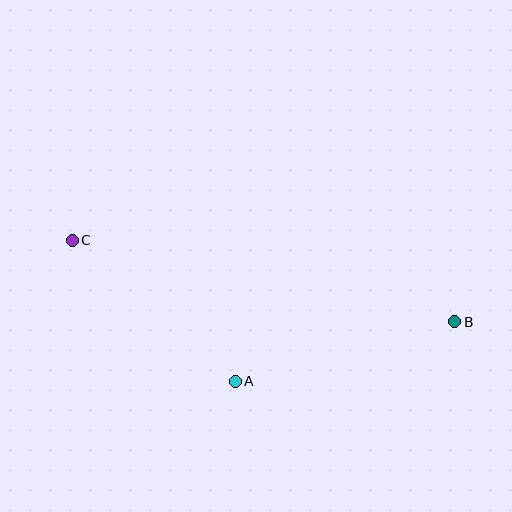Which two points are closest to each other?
Points A and C are closest to each other.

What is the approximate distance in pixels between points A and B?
The distance between A and B is approximately 227 pixels.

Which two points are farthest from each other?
Points B and C are farthest from each other.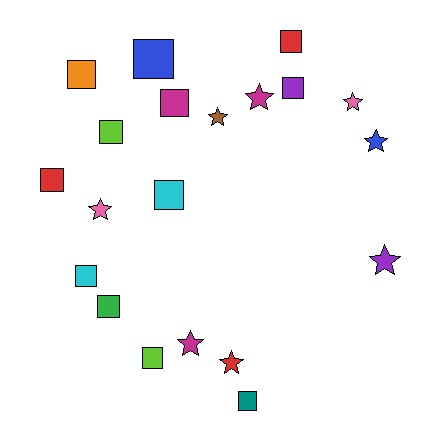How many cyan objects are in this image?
There are 2 cyan objects.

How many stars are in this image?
There are 8 stars.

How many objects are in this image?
There are 20 objects.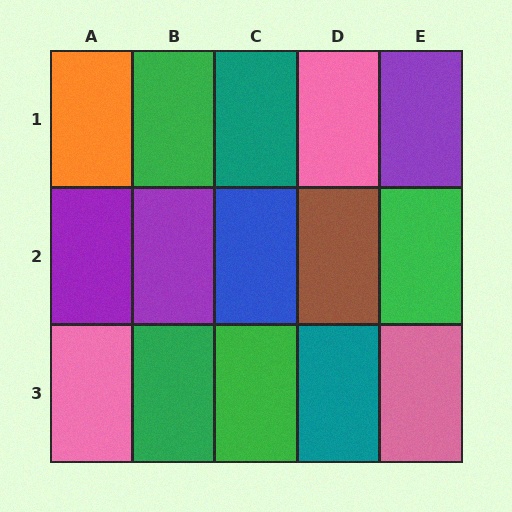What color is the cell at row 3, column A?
Pink.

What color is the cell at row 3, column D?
Teal.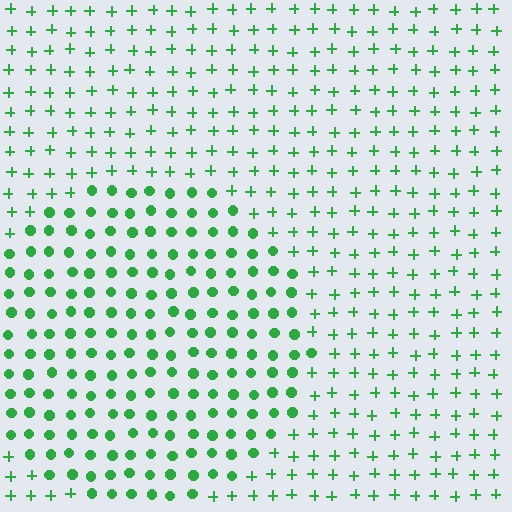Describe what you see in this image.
The image is filled with small green elements arranged in a uniform grid. A circle-shaped region contains circles, while the surrounding area contains plus signs. The boundary is defined purely by the change in element shape.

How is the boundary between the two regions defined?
The boundary is defined by a change in element shape: circles inside vs. plus signs outside. All elements share the same color and spacing.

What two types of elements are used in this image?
The image uses circles inside the circle region and plus signs outside it.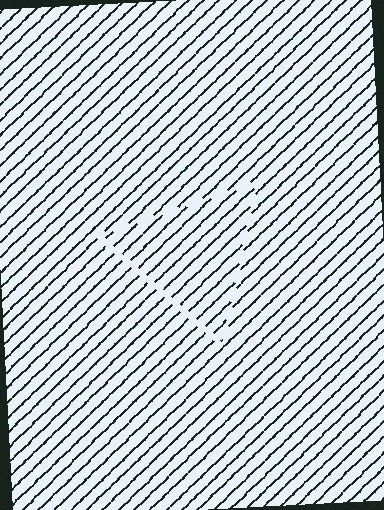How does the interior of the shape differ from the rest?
The interior of the shape contains the same grating, shifted by half a period — the contour is defined by the phase discontinuity where line-ends from the inner and outer gratings abut.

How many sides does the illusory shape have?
3 sides — the line-ends trace a triangle.